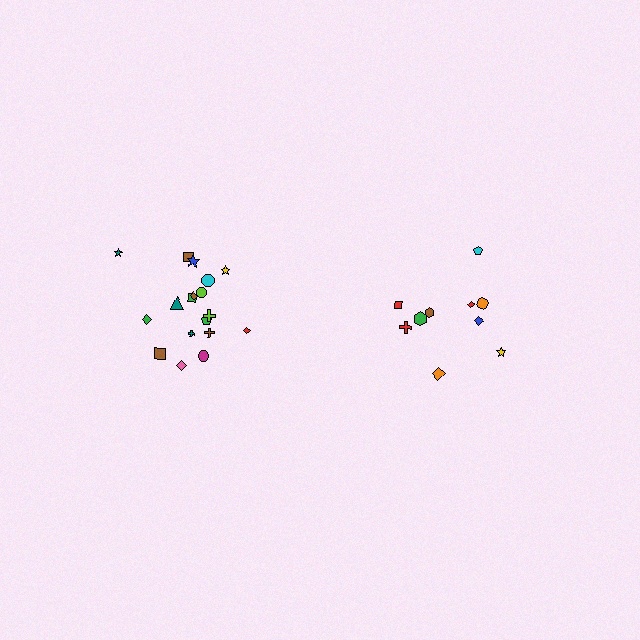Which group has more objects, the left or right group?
The left group.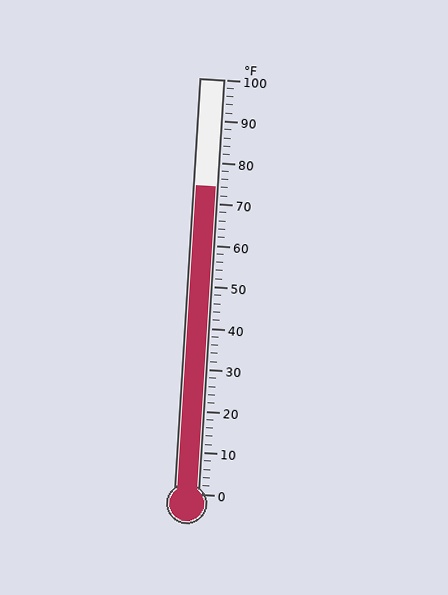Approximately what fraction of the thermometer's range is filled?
The thermometer is filled to approximately 75% of its range.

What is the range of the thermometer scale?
The thermometer scale ranges from 0°F to 100°F.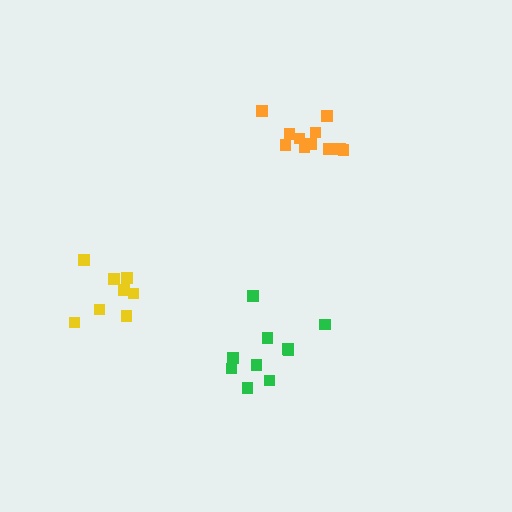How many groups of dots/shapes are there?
There are 3 groups.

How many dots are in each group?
Group 1: 10 dots, Group 2: 11 dots, Group 3: 8 dots (29 total).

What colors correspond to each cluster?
The clusters are colored: green, orange, yellow.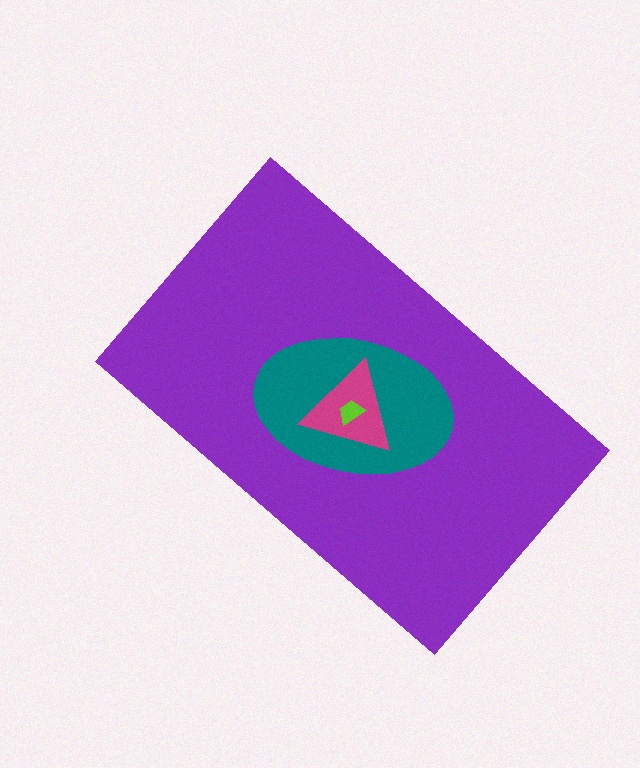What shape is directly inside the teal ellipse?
The magenta triangle.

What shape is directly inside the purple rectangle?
The teal ellipse.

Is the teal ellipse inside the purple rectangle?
Yes.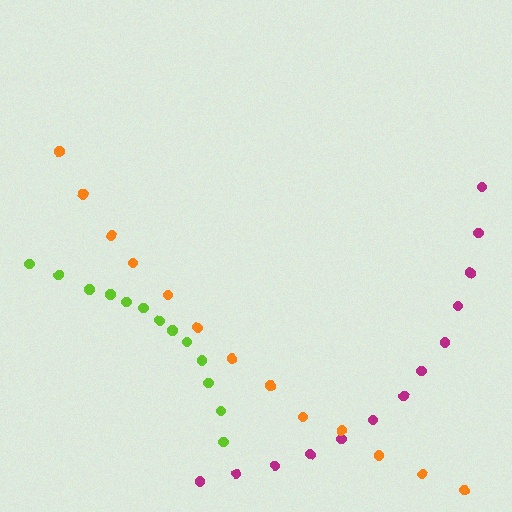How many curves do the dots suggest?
There are 3 distinct paths.